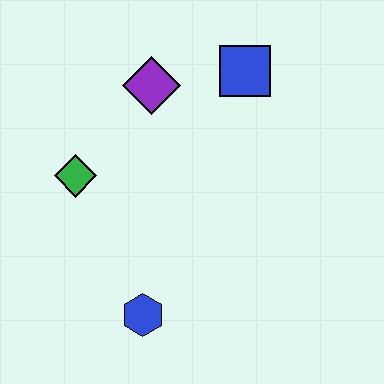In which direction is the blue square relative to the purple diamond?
The blue square is to the right of the purple diamond.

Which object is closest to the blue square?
The purple diamond is closest to the blue square.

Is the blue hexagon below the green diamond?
Yes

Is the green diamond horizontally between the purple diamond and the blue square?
No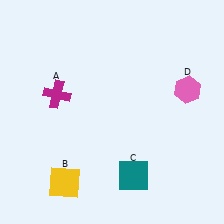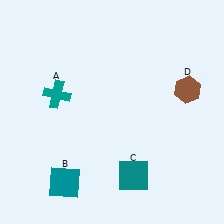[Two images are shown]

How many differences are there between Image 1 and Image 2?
There are 3 differences between the two images.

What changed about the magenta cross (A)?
In Image 1, A is magenta. In Image 2, it changed to teal.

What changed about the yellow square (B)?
In Image 1, B is yellow. In Image 2, it changed to teal.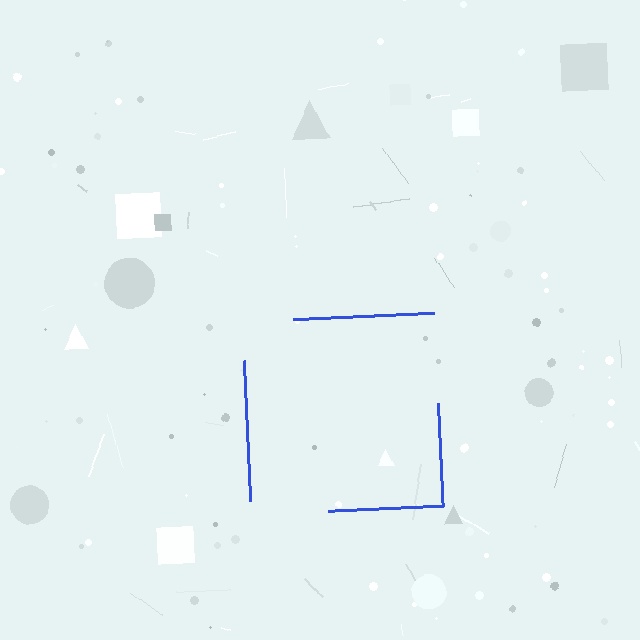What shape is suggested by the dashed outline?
The dashed outline suggests a square.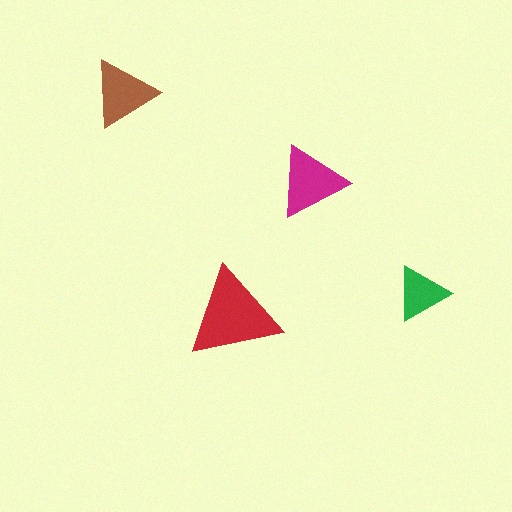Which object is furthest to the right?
The green triangle is rightmost.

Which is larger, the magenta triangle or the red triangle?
The red one.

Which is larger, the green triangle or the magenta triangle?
The magenta one.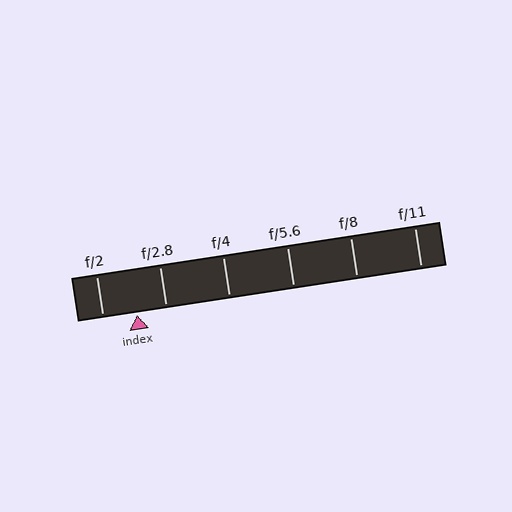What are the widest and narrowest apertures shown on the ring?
The widest aperture shown is f/2 and the narrowest is f/11.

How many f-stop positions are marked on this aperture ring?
There are 6 f-stop positions marked.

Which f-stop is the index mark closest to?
The index mark is closest to f/2.8.